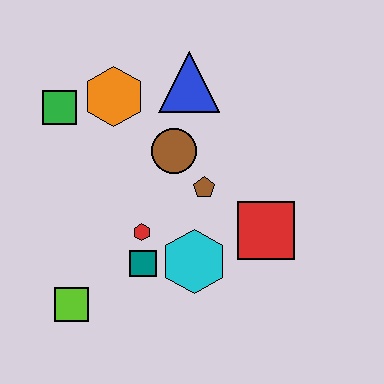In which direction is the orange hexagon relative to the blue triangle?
The orange hexagon is to the left of the blue triangle.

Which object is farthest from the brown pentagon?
The lime square is farthest from the brown pentagon.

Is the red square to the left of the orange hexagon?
No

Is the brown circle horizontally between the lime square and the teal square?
No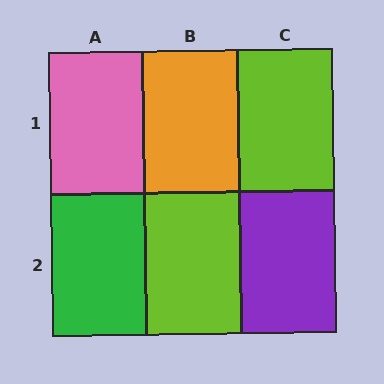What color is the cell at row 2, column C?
Purple.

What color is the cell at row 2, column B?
Lime.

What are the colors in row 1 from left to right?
Pink, orange, lime.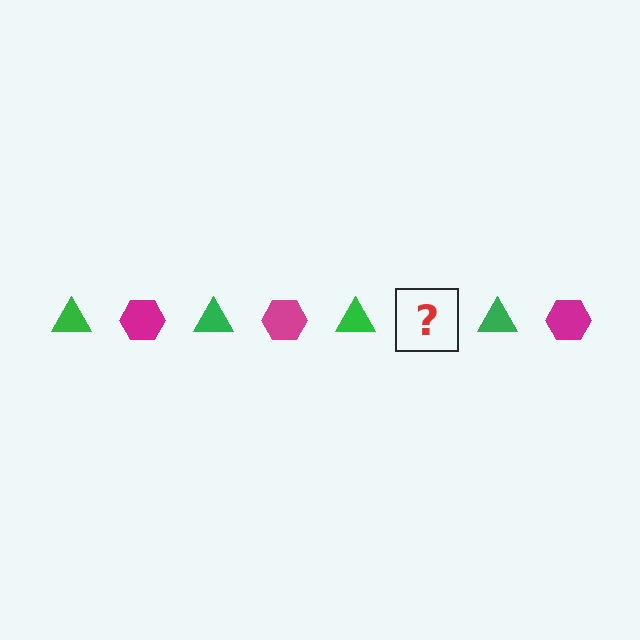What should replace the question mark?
The question mark should be replaced with a magenta hexagon.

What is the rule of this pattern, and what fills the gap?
The rule is that the pattern alternates between green triangle and magenta hexagon. The gap should be filled with a magenta hexagon.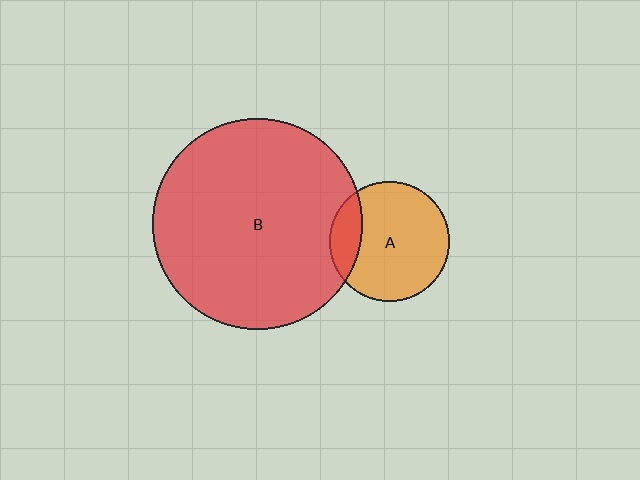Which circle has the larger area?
Circle B (red).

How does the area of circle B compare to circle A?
Approximately 3.1 times.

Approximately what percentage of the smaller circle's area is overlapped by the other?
Approximately 20%.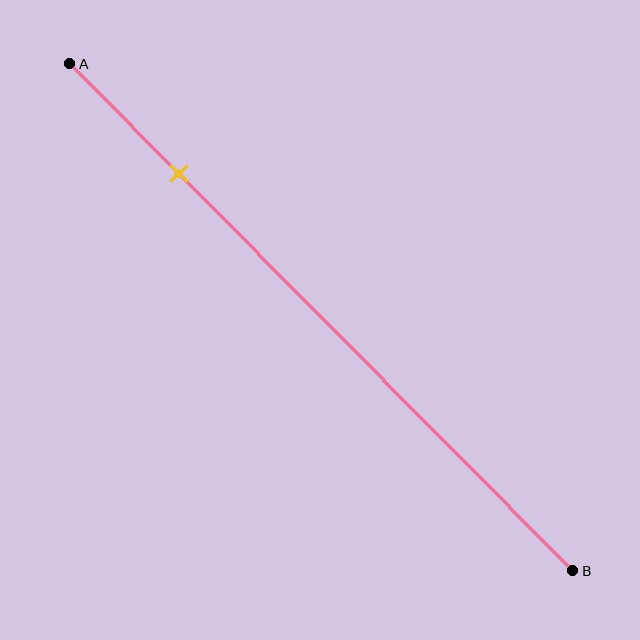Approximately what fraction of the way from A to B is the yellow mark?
The yellow mark is approximately 20% of the way from A to B.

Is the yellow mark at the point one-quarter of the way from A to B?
No, the mark is at about 20% from A, not at the 25% one-quarter point.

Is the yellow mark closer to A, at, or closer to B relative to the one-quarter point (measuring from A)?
The yellow mark is closer to point A than the one-quarter point of segment AB.